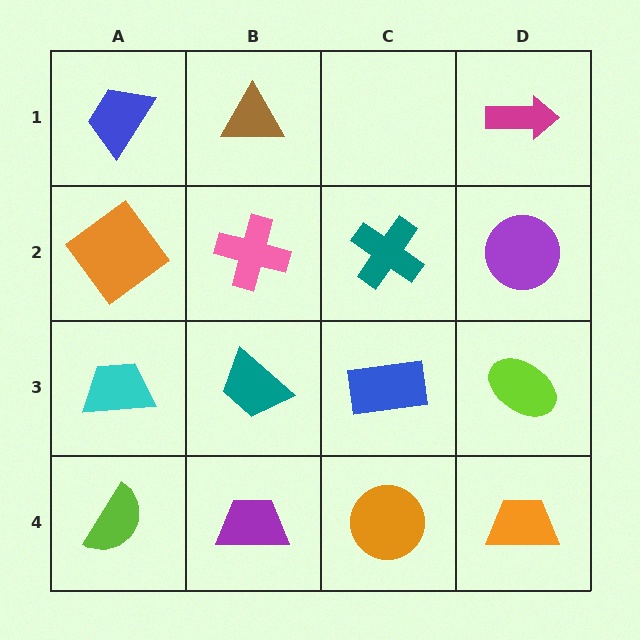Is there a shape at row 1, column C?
No, that cell is empty.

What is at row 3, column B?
A teal trapezoid.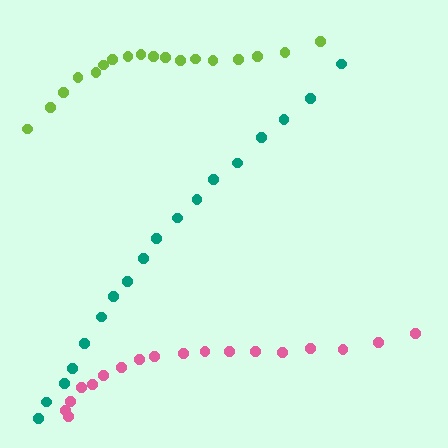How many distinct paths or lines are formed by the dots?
There are 3 distinct paths.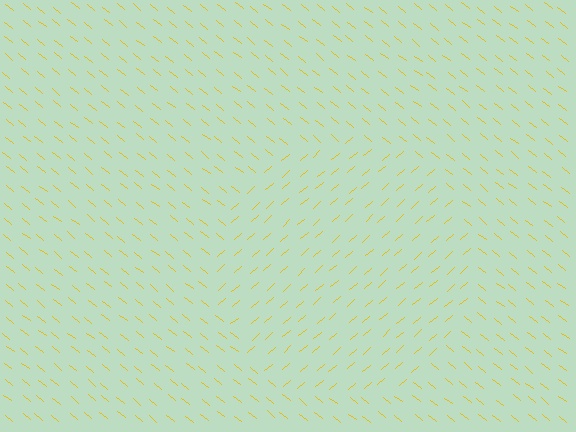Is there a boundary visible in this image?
Yes, there is a texture boundary formed by a change in line orientation.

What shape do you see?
I see a circle.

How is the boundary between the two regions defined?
The boundary is defined purely by a change in line orientation (approximately 79 degrees difference). All lines are the same color and thickness.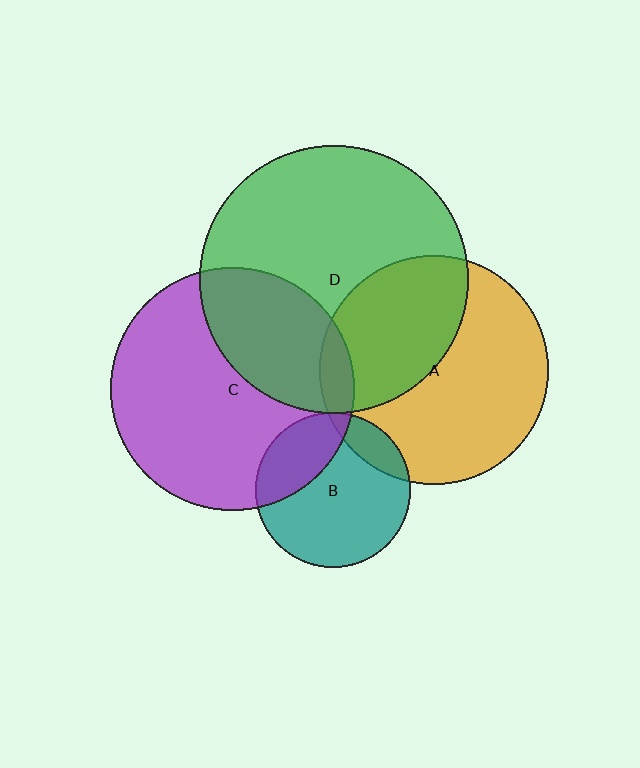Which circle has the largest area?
Circle D (green).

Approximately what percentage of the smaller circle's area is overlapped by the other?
Approximately 5%.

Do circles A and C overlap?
Yes.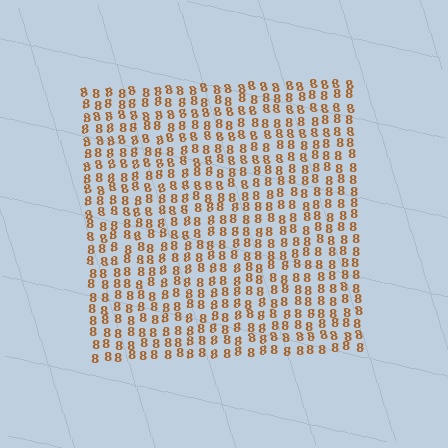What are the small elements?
The small elements are digit 8's.